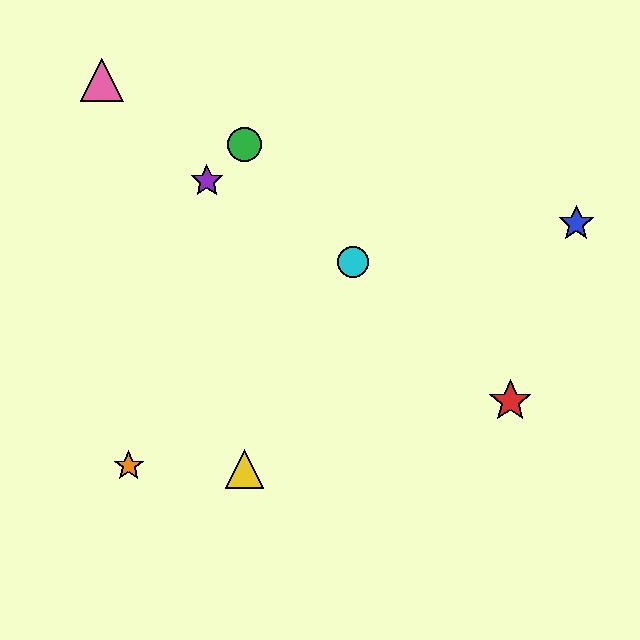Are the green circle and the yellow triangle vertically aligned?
Yes, both are at x≈245.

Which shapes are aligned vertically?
The green circle, the yellow triangle are aligned vertically.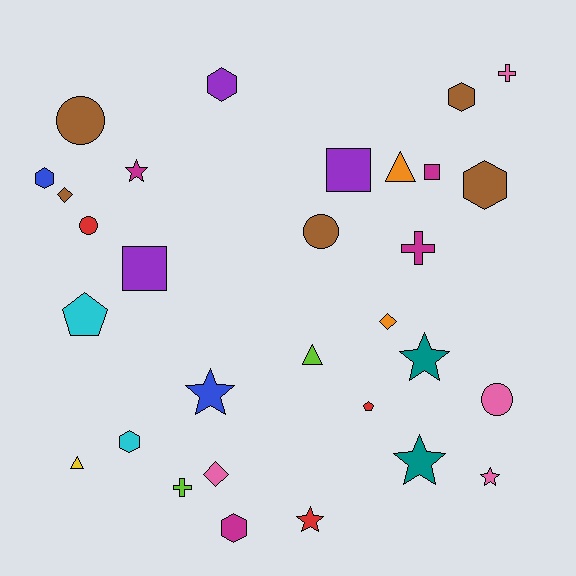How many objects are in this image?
There are 30 objects.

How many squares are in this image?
There are 3 squares.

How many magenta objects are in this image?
There are 4 magenta objects.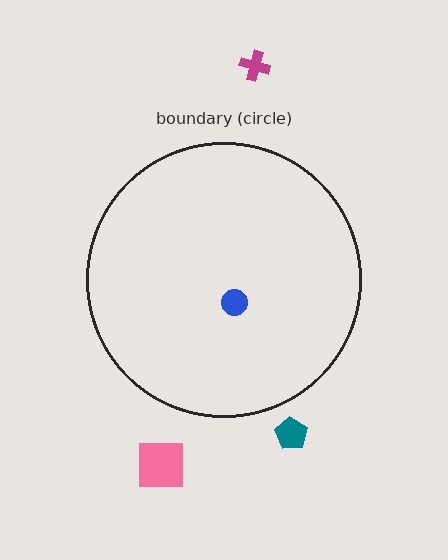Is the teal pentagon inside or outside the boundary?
Outside.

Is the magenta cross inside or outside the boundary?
Outside.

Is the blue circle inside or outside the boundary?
Inside.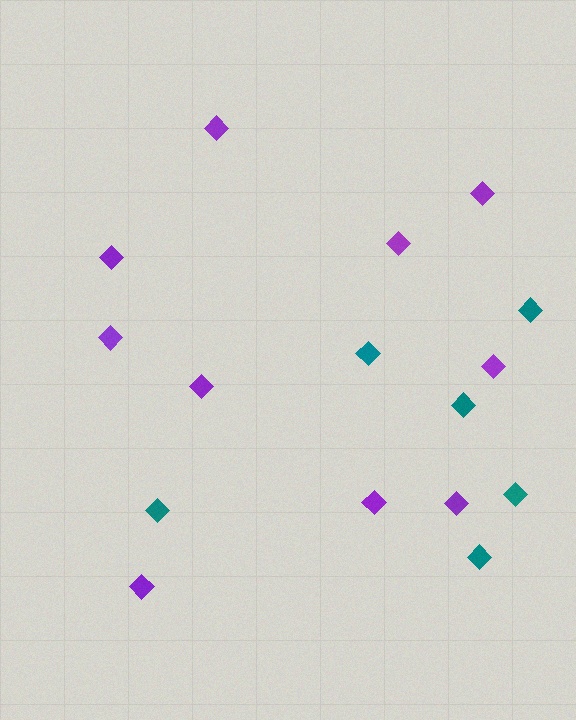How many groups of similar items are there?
There are 2 groups: one group of purple diamonds (10) and one group of teal diamonds (6).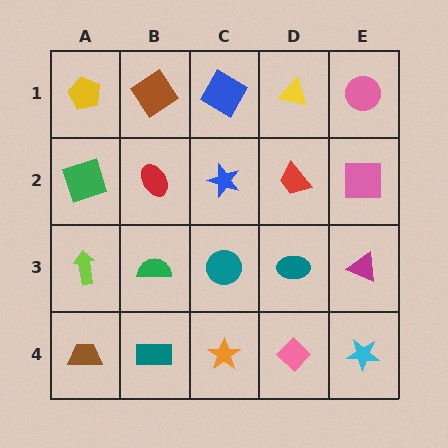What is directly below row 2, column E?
A magenta triangle.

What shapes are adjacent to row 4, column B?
A green semicircle (row 3, column B), a brown trapezoid (row 4, column A), an orange star (row 4, column C).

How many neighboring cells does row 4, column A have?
2.